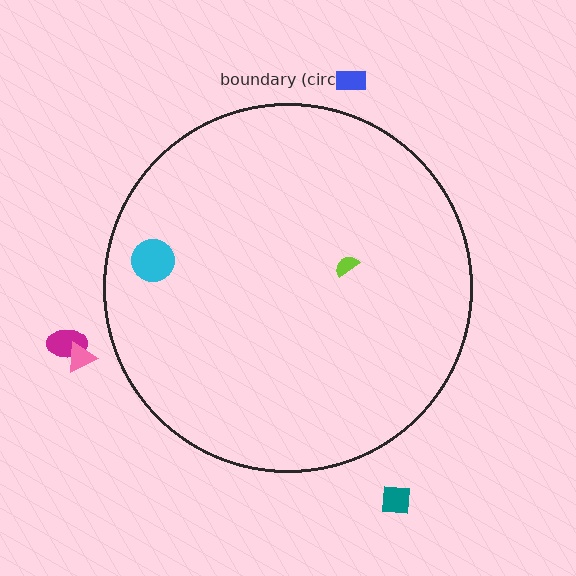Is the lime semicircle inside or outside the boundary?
Inside.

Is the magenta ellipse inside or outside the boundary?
Outside.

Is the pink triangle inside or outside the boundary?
Outside.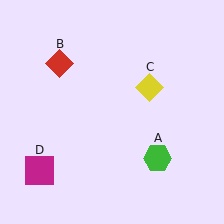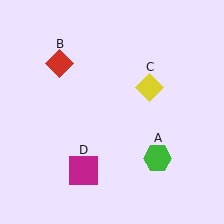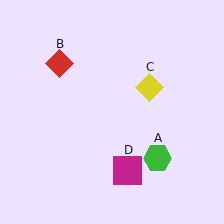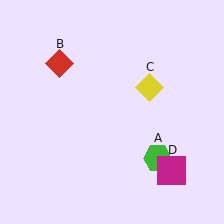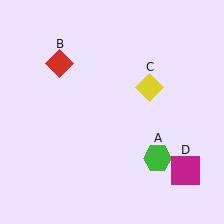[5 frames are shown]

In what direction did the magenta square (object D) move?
The magenta square (object D) moved right.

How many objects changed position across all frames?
1 object changed position: magenta square (object D).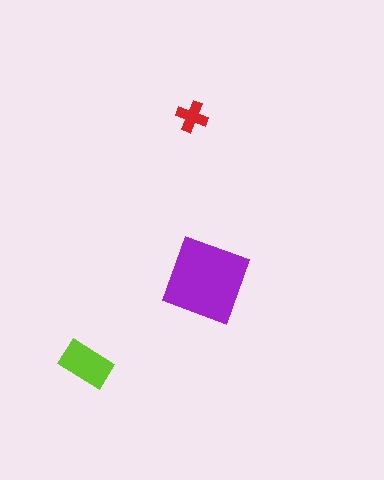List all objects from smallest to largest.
The red cross, the lime rectangle, the purple diamond.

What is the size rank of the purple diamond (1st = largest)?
1st.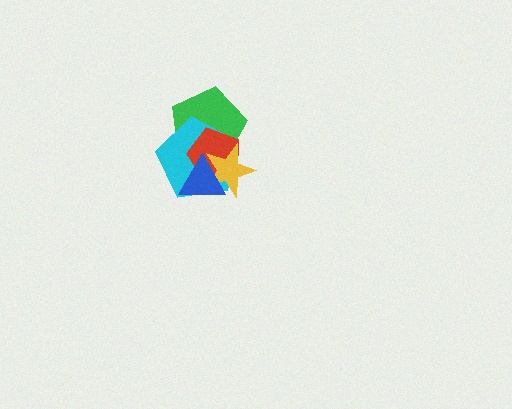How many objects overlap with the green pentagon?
4 objects overlap with the green pentagon.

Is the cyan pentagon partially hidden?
Yes, it is partially covered by another shape.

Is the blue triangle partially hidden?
No, no other shape covers it.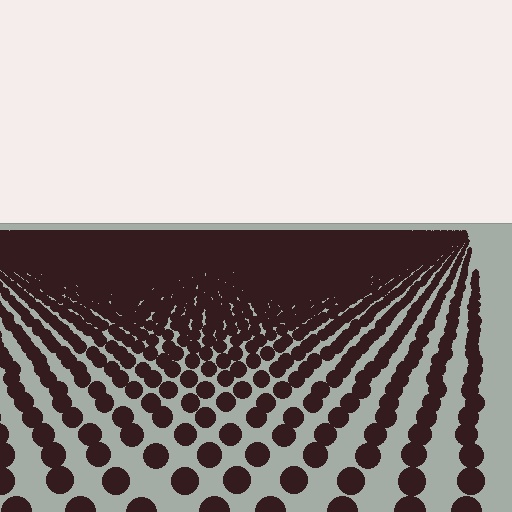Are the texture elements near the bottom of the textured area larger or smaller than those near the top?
Larger. Near the bottom, elements are closer to the viewer and appear at a bigger on-screen size.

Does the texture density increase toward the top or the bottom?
Density increases toward the top.